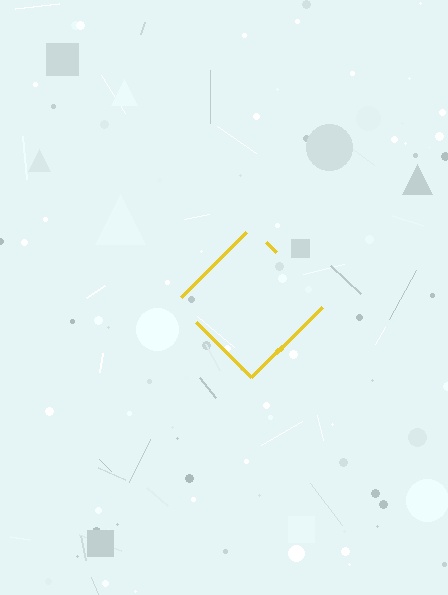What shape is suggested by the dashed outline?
The dashed outline suggests a diamond.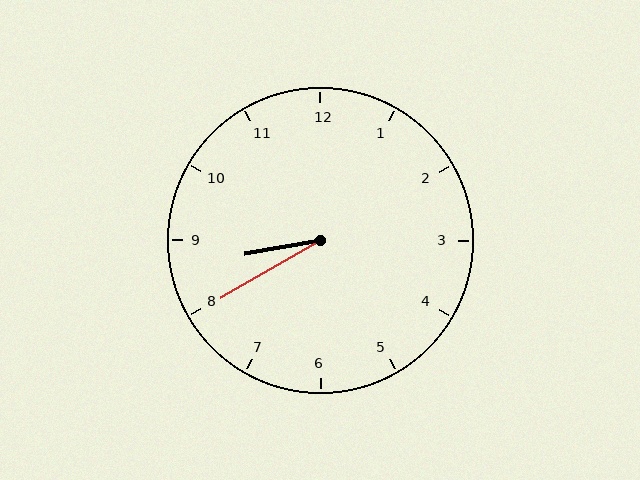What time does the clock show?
8:40.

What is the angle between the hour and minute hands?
Approximately 20 degrees.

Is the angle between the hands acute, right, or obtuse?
It is acute.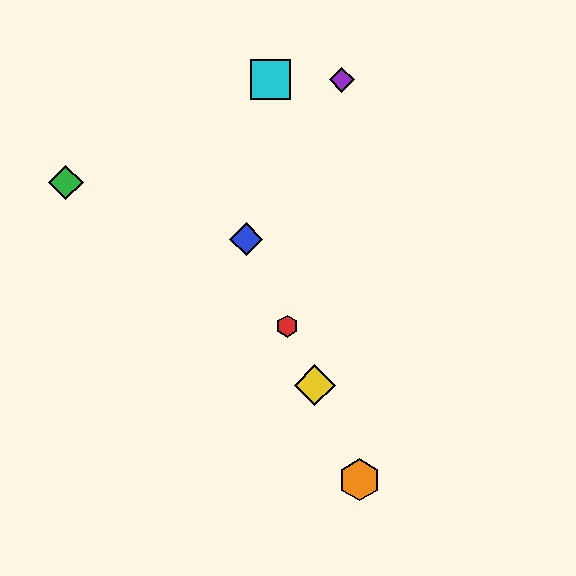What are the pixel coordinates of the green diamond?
The green diamond is at (66, 182).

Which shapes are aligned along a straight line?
The red hexagon, the blue diamond, the yellow diamond, the orange hexagon are aligned along a straight line.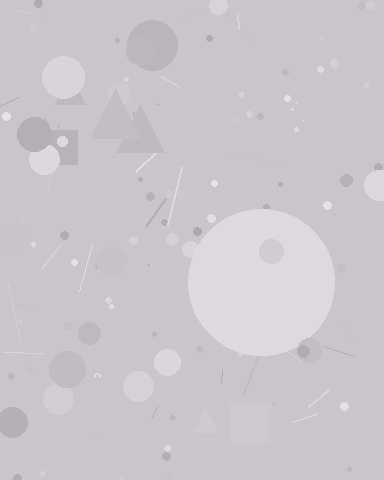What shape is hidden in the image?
A circle is hidden in the image.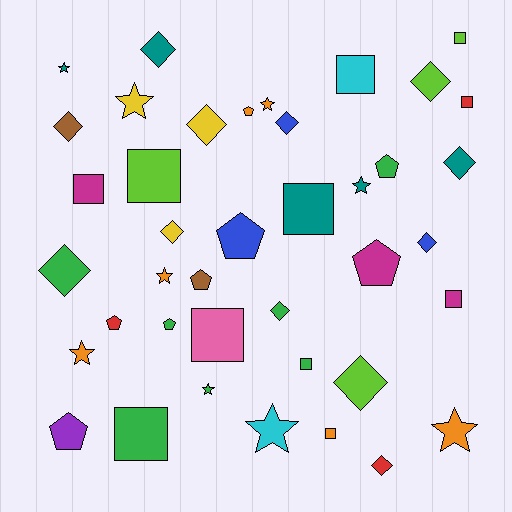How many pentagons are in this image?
There are 8 pentagons.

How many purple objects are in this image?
There is 1 purple object.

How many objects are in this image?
There are 40 objects.